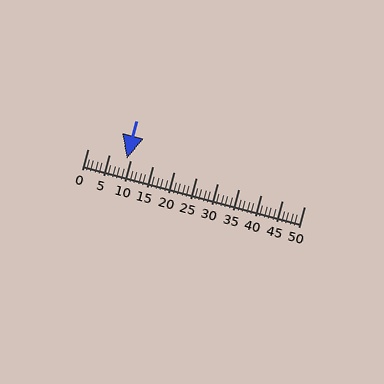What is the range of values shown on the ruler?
The ruler shows values from 0 to 50.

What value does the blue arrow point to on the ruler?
The blue arrow points to approximately 9.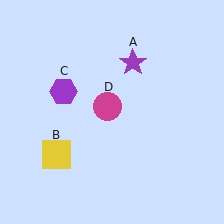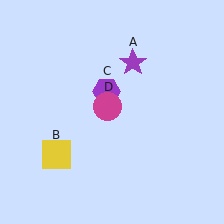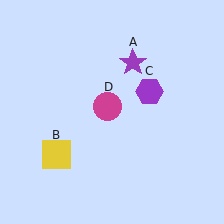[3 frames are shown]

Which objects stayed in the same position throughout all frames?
Purple star (object A) and yellow square (object B) and magenta circle (object D) remained stationary.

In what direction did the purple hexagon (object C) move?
The purple hexagon (object C) moved right.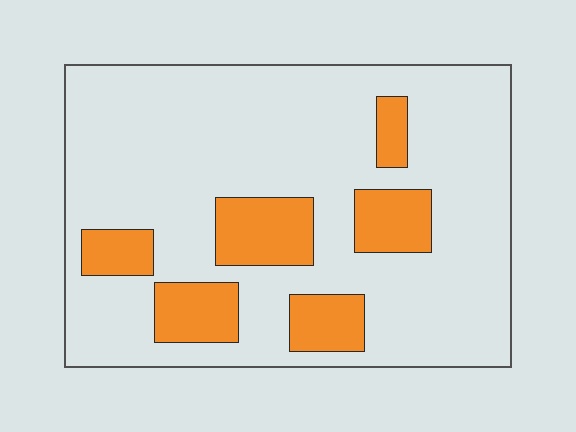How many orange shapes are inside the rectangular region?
6.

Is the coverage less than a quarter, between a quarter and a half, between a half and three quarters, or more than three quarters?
Less than a quarter.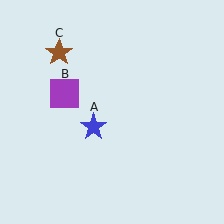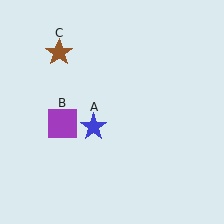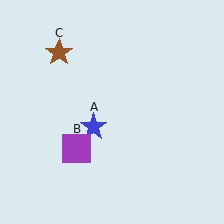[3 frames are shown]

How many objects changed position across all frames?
1 object changed position: purple square (object B).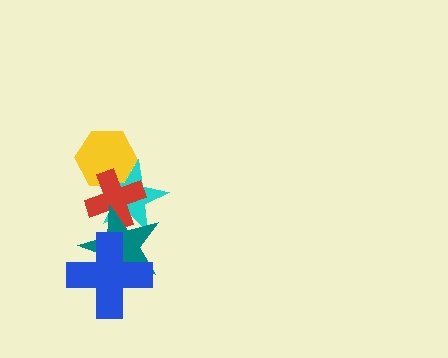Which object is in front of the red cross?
The teal star is in front of the red cross.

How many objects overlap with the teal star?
3 objects overlap with the teal star.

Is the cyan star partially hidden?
Yes, it is partially covered by another shape.